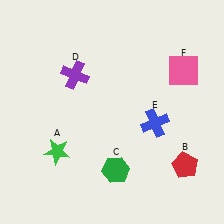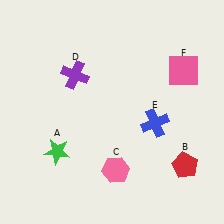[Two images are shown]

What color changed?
The hexagon (C) changed from green in Image 1 to pink in Image 2.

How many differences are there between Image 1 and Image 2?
There is 1 difference between the two images.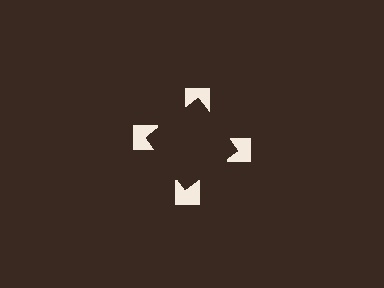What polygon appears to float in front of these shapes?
An illusory square — its edges are inferred from the aligned wedge cuts in the notched squares, not physically drawn.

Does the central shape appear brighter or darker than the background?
It typically appears slightly darker than the background, even though no actual brightness change is drawn.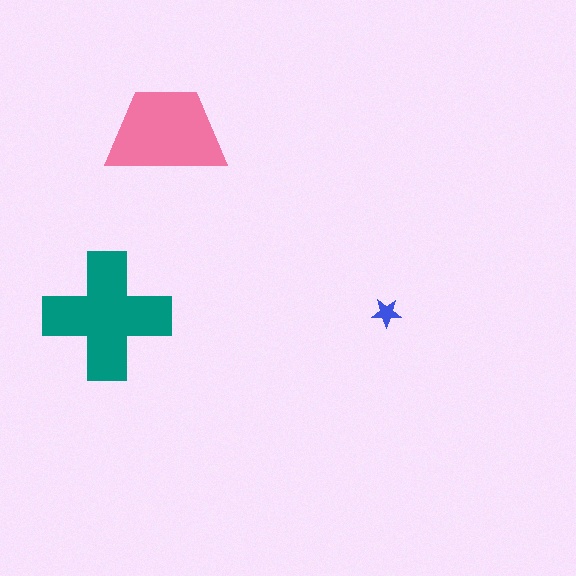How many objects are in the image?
There are 3 objects in the image.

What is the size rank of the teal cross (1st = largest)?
1st.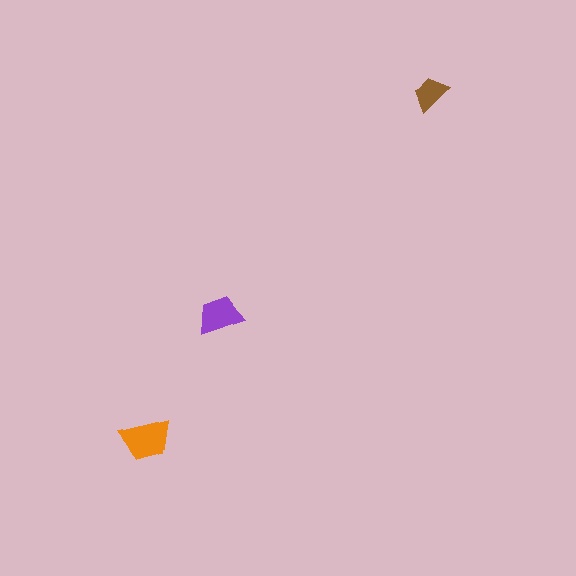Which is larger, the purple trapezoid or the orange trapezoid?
The orange one.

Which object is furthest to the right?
The brown trapezoid is rightmost.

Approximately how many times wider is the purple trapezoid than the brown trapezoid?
About 1.5 times wider.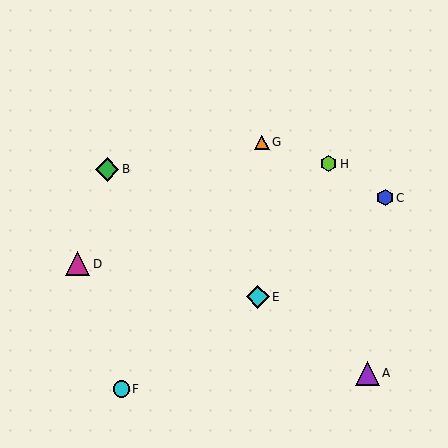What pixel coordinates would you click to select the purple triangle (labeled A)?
Click at (367, 373) to select the purple triangle A.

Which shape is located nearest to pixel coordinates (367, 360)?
The purple triangle (labeled A) at (367, 373) is nearest to that location.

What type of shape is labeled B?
Shape B is a green diamond.